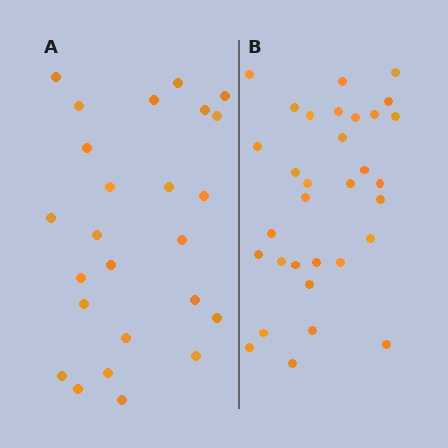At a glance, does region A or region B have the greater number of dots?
Region B (the right region) has more dots.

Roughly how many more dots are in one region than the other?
Region B has roughly 8 or so more dots than region A.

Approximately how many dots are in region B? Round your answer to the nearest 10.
About 30 dots. (The exact count is 32, which rounds to 30.)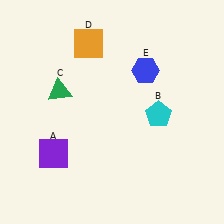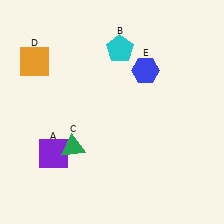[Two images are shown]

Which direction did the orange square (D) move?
The orange square (D) moved left.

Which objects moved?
The objects that moved are: the cyan pentagon (B), the green triangle (C), the orange square (D).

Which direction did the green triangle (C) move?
The green triangle (C) moved down.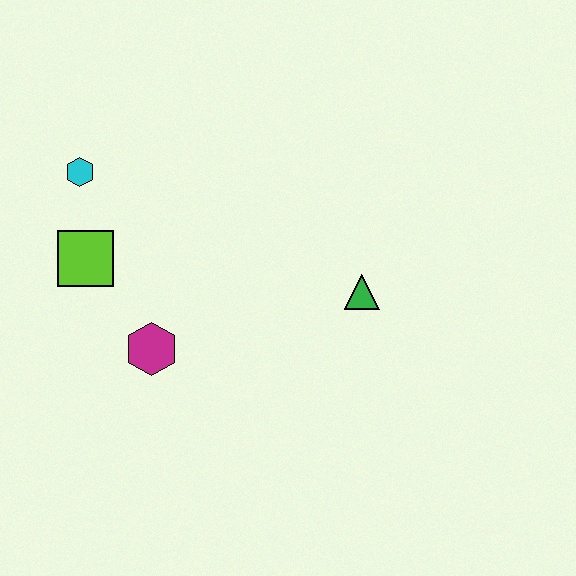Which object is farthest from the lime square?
The green triangle is farthest from the lime square.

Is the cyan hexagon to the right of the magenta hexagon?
No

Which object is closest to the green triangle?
The magenta hexagon is closest to the green triangle.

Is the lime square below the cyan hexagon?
Yes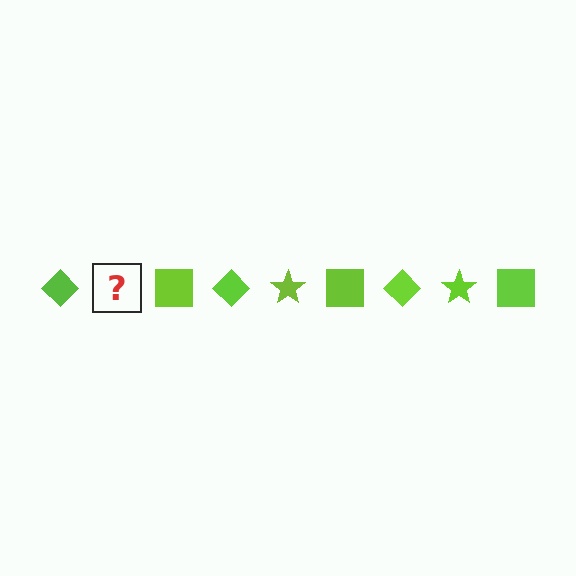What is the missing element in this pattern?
The missing element is a lime star.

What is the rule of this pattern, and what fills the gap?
The rule is that the pattern cycles through diamond, star, square shapes in lime. The gap should be filled with a lime star.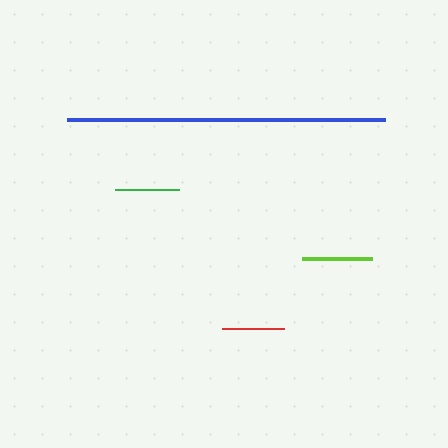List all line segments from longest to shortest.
From longest to shortest: blue, lime, green, red.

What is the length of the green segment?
The green segment is approximately 64 pixels long.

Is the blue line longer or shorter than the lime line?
The blue line is longer than the lime line.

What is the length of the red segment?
The red segment is approximately 62 pixels long.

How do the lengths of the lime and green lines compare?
The lime and green lines are approximately the same length.